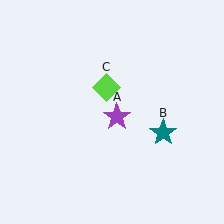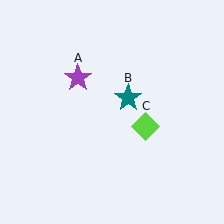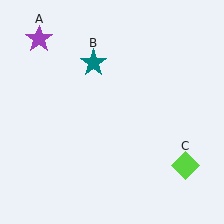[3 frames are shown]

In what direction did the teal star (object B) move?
The teal star (object B) moved up and to the left.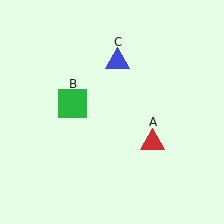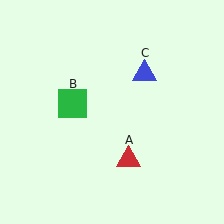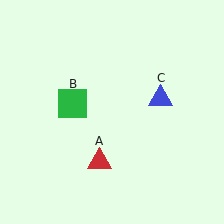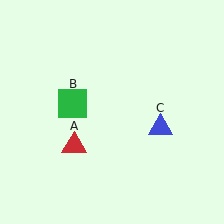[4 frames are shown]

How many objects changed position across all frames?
2 objects changed position: red triangle (object A), blue triangle (object C).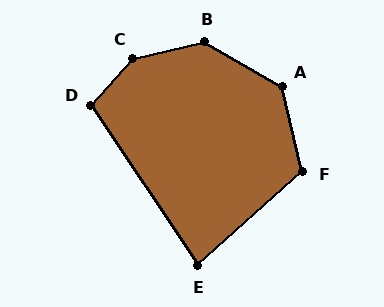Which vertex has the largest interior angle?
C, at approximately 144 degrees.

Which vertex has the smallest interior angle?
E, at approximately 82 degrees.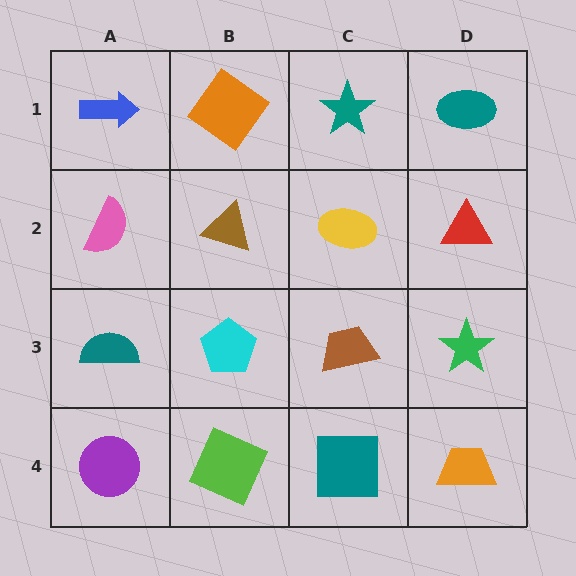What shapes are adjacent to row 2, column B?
An orange diamond (row 1, column B), a cyan pentagon (row 3, column B), a pink semicircle (row 2, column A), a yellow ellipse (row 2, column C).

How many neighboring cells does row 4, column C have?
3.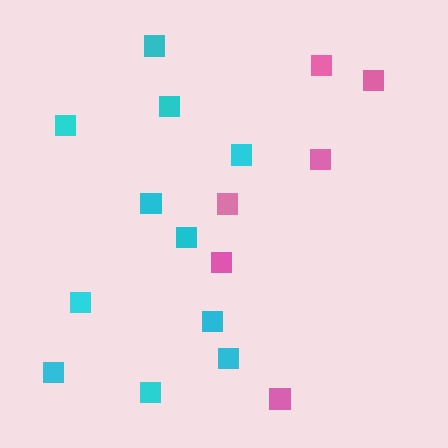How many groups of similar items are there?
There are 2 groups: one group of pink squares (6) and one group of cyan squares (11).